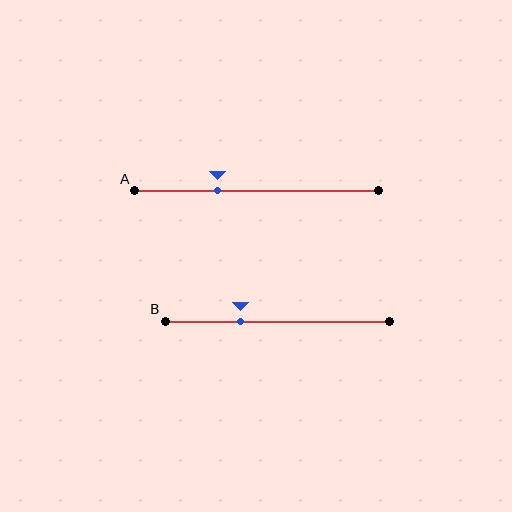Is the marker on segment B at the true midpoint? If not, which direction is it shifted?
No, the marker on segment B is shifted to the left by about 16% of the segment length.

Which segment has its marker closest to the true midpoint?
Segment A has its marker closest to the true midpoint.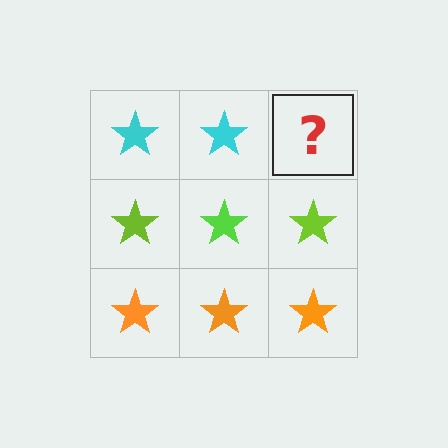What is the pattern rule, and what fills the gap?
The rule is that each row has a consistent color. The gap should be filled with a cyan star.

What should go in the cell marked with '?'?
The missing cell should contain a cyan star.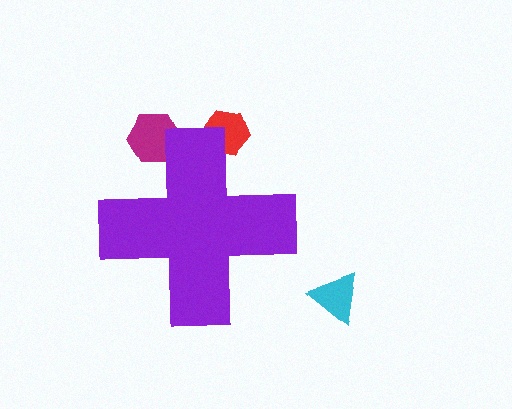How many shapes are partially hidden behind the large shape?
2 shapes are partially hidden.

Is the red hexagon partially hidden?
Yes, the red hexagon is partially hidden behind the purple cross.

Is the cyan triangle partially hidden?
No, the cyan triangle is fully visible.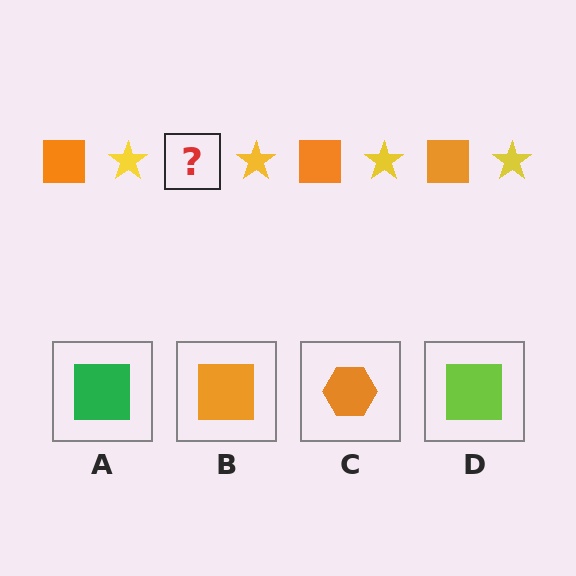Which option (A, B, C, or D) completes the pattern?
B.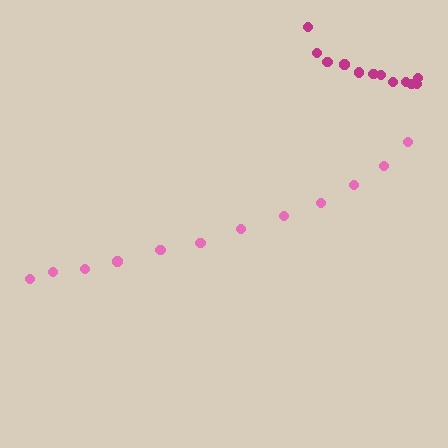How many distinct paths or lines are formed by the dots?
There are 2 distinct paths.